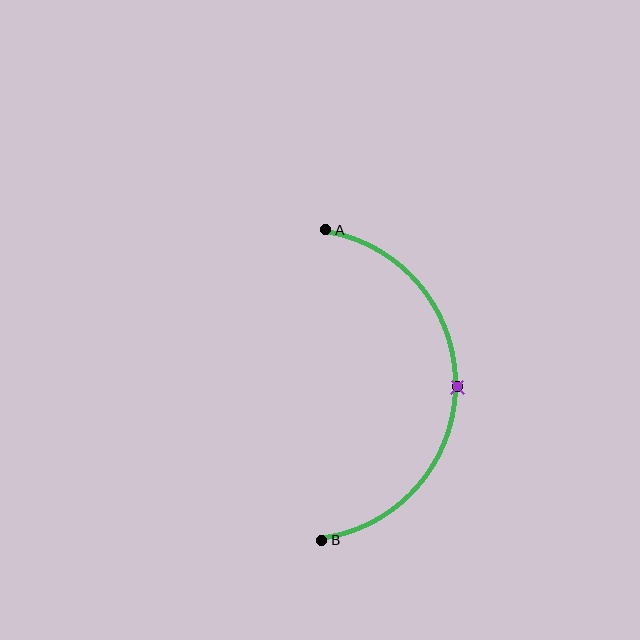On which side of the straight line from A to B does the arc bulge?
The arc bulges to the right of the straight line connecting A and B.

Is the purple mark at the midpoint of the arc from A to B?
Yes. The purple mark lies on the arc at equal arc-length from both A and B — it is the arc midpoint.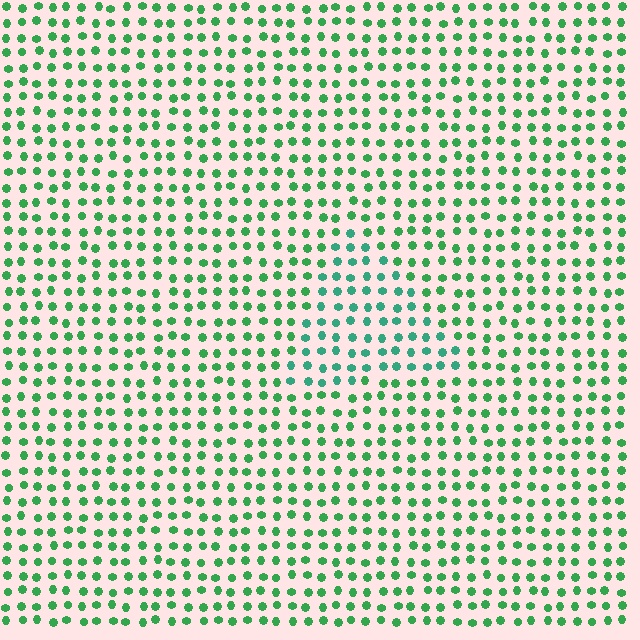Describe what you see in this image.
The image is filled with small green elements in a uniform arrangement. A triangle-shaped region is visible where the elements are tinted to a slightly different hue, forming a subtle color boundary.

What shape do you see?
I see a triangle.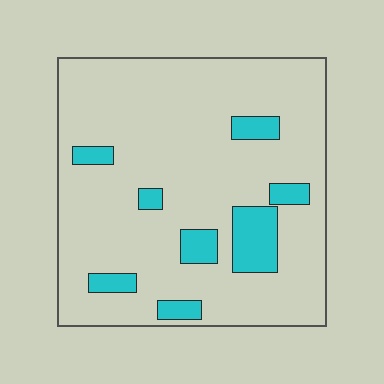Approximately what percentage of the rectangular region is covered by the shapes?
Approximately 15%.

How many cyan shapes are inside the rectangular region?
8.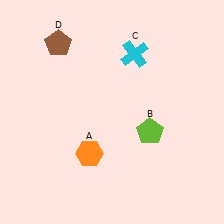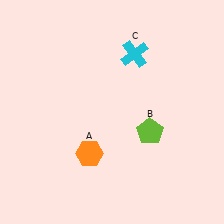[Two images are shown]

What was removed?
The brown pentagon (D) was removed in Image 2.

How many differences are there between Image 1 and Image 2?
There is 1 difference between the two images.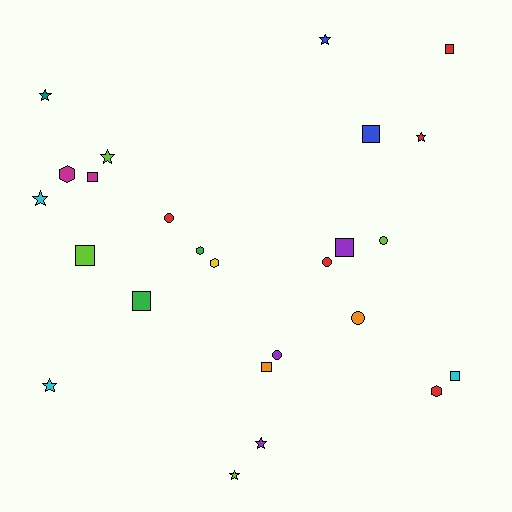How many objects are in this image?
There are 25 objects.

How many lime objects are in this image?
There are 4 lime objects.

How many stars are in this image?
There are 8 stars.